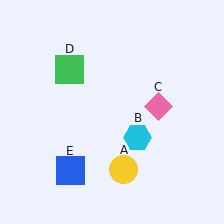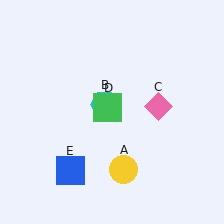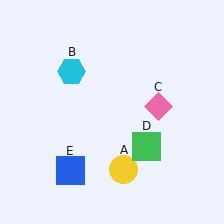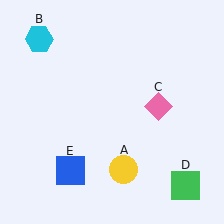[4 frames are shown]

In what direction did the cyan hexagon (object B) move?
The cyan hexagon (object B) moved up and to the left.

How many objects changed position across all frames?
2 objects changed position: cyan hexagon (object B), green square (object D).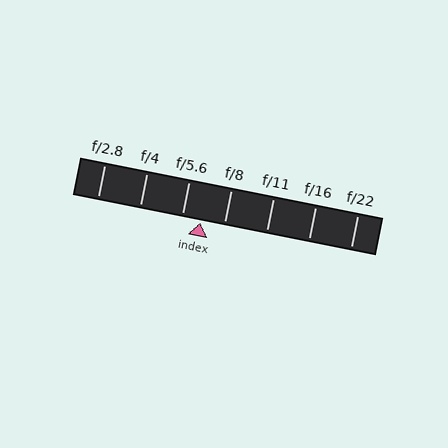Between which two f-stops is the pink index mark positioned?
The index mark is between f/5.6 and f/8.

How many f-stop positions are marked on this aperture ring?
There are 7 f-stop positions marked.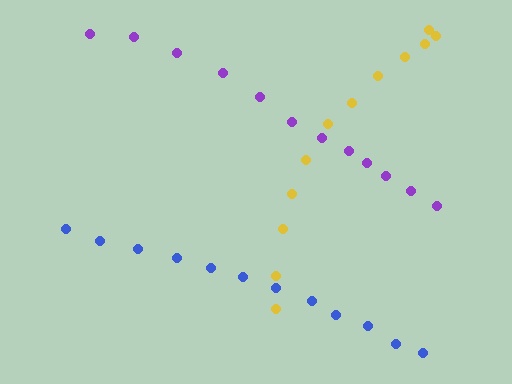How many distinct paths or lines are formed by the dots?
There are 3 distinct paths.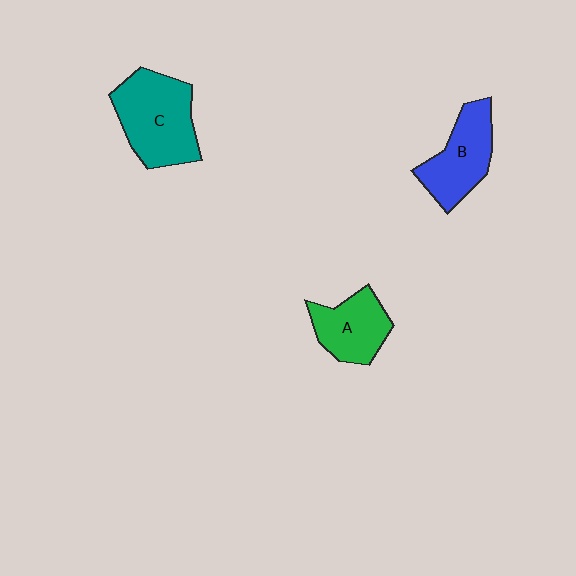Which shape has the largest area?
Shape C (teal).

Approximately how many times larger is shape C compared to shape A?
Approximately 1.5 times.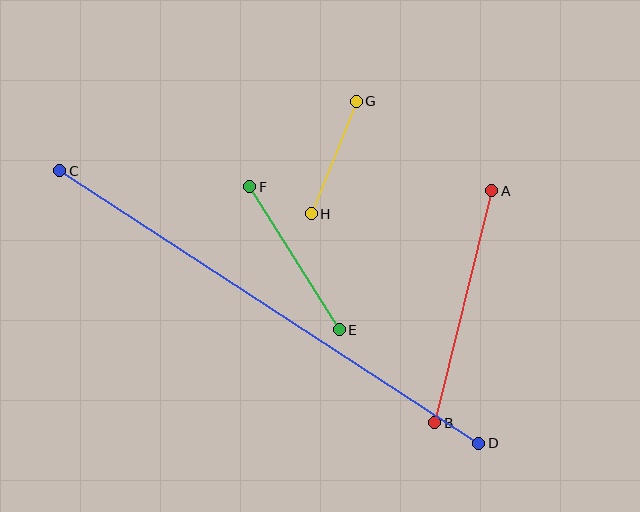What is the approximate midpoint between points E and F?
The midpoint is at approximately (295, 258) pixels.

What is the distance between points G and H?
The distance is approximately 121 pixels.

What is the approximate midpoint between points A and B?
The midpoint is at approximately (463, 307) pixels.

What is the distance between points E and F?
The distance is approximately 169 pixels.